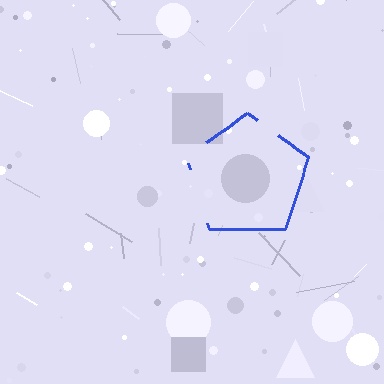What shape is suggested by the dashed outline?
The dashed outline suggests a pentagon.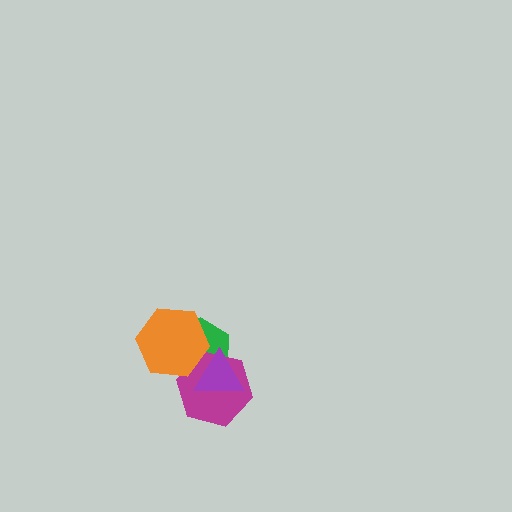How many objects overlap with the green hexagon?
3 objects overlap with the green hexagon.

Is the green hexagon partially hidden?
Yes, it is partially covered by another shape.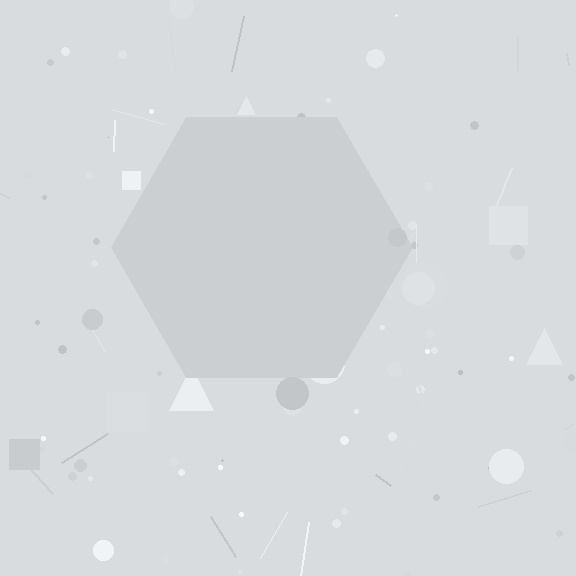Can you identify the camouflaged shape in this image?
The camouflaged shape is a hexagon.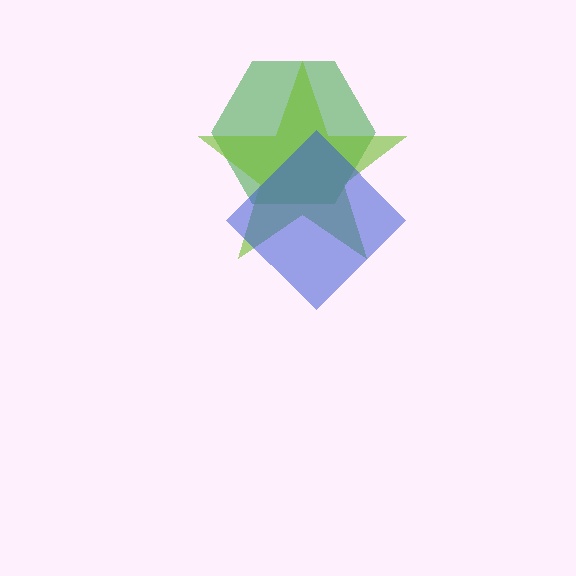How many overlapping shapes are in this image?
There are 3 overlapping shapes in the image.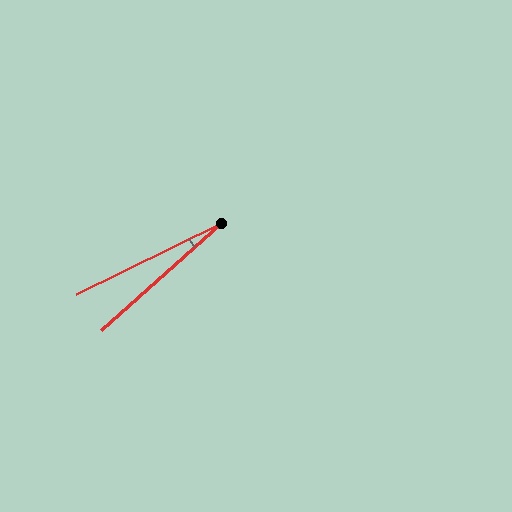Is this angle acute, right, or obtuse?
It is acute.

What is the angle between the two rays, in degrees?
Approximately 15 degrees.